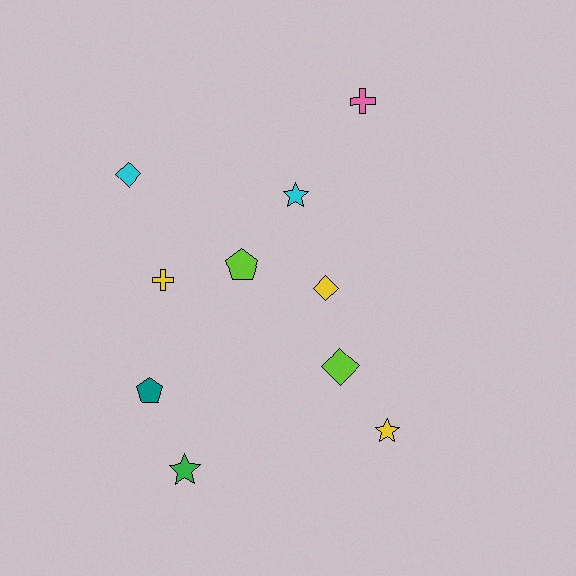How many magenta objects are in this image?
There are no magenta objects.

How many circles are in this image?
There are no circles.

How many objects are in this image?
There are 10 objects.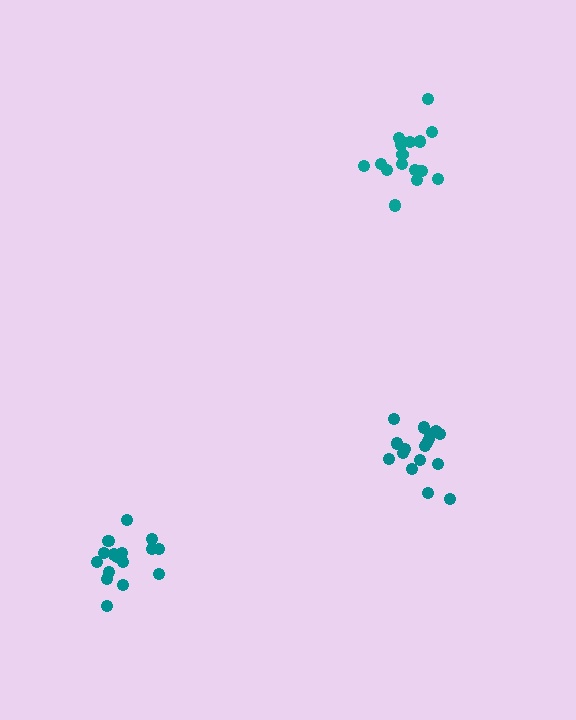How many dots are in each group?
Group 1: 16 dots, Group 2: 17 dots, Group 3: 17 dots (50 total).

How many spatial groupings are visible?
There are 3 spatial groupings.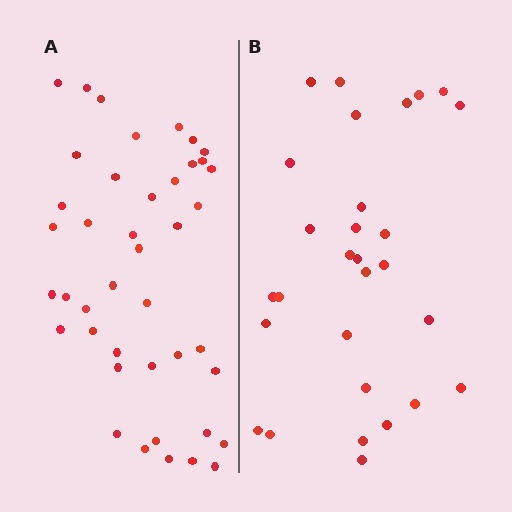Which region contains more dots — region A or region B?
Region A (the left region) has more dots.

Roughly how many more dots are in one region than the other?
Region A has approximately 15 more dots than region B.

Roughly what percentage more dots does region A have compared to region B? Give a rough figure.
About 45% more.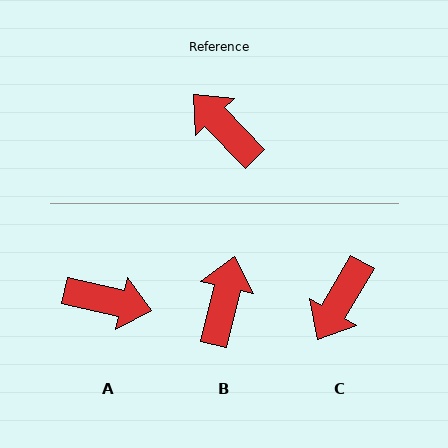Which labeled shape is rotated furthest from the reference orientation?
A, about 147 degrees away.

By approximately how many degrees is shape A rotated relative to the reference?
Approximately 147 degrees clockwise.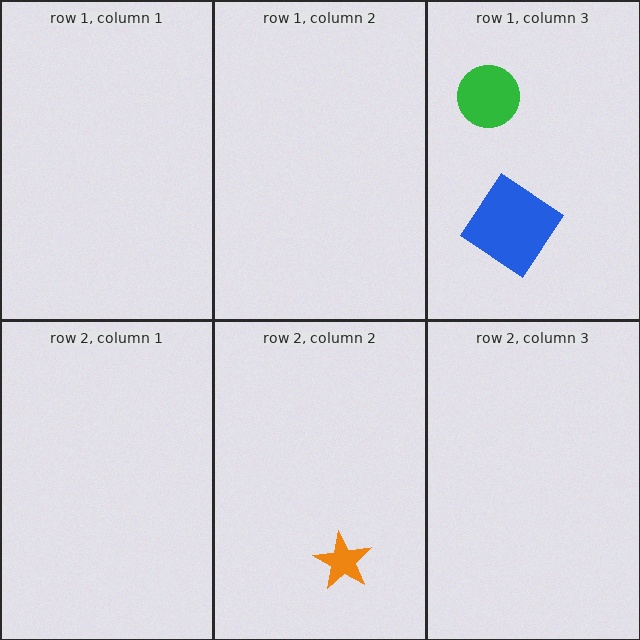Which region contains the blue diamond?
The row 1, column 3 region.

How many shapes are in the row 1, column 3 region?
2.